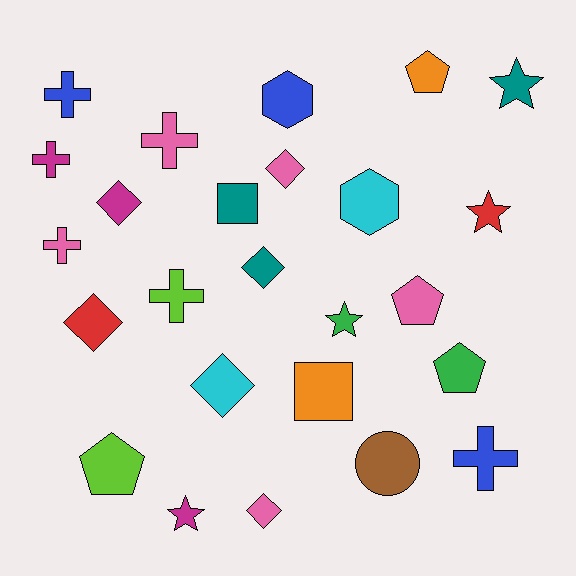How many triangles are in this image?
There are no triangles.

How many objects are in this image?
There are 25 objects.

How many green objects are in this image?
There are 2 green objects.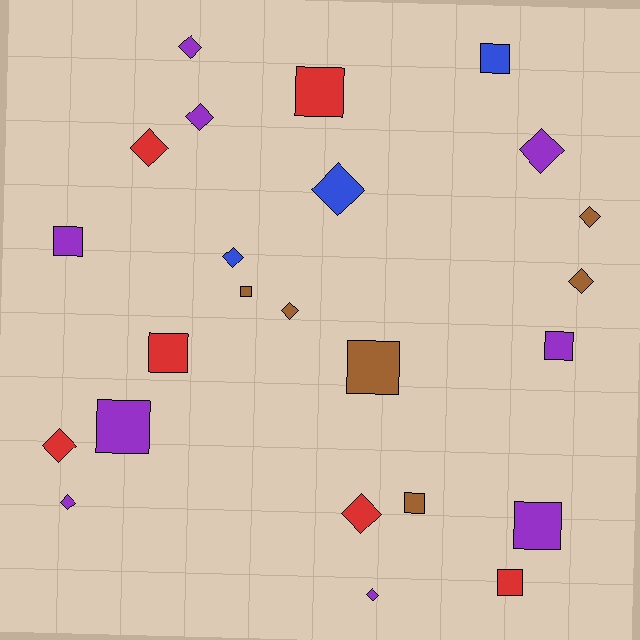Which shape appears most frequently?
Diamond, with 13 objects.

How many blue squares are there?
There is 1 blue square.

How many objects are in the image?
There are 24 objects.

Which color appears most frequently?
Purple, with 9 objects.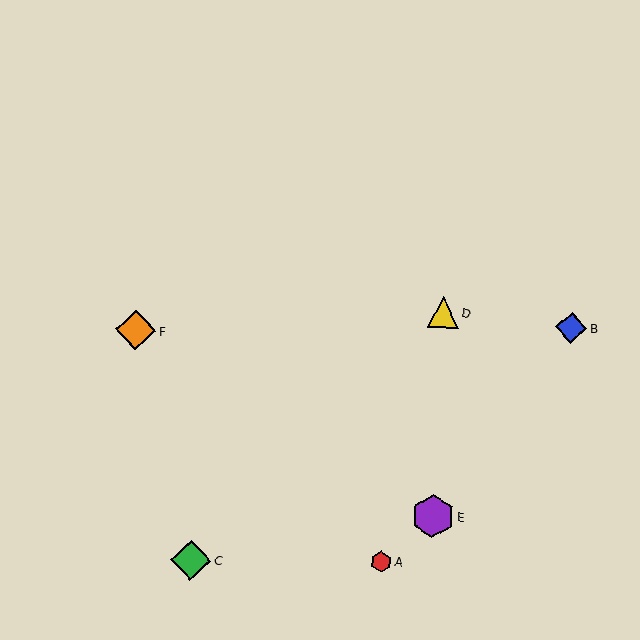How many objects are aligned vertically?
2 objects (D, E) are aligned vertically.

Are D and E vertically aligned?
Yes, both are at x≈443.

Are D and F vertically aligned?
No, D is at x≈443 and F is at x≈136.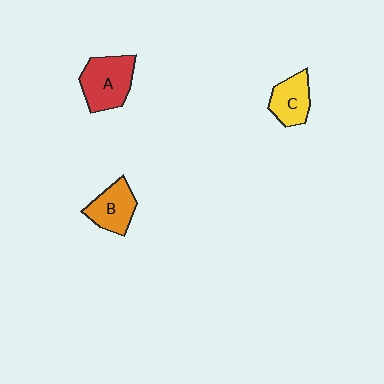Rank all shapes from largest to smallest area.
From largest to smallest: A (red), B (orange), C (yellow).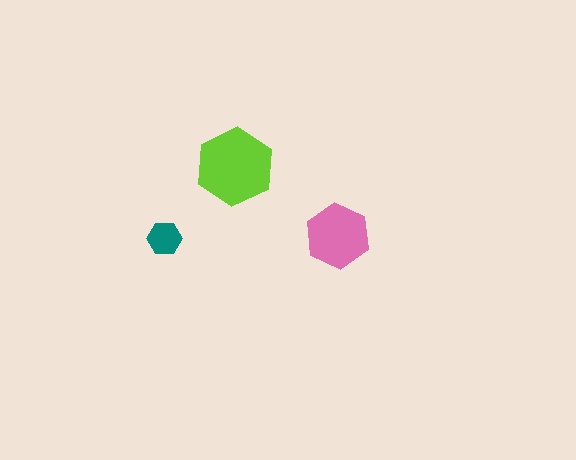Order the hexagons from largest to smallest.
the lime one, the pink one, the teal one.